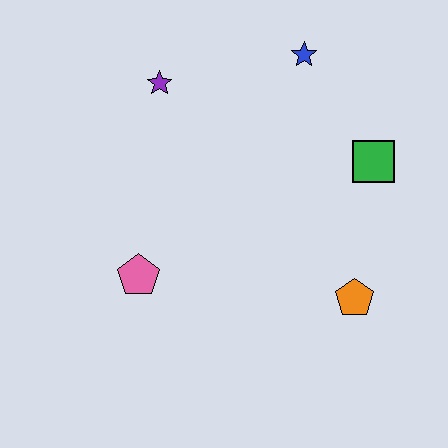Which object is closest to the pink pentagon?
The purple star is closest to the pink pentagon.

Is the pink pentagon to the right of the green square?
No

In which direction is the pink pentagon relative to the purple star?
The pink pentagon is below the purple star.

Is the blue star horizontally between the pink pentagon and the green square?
Yes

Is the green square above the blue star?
No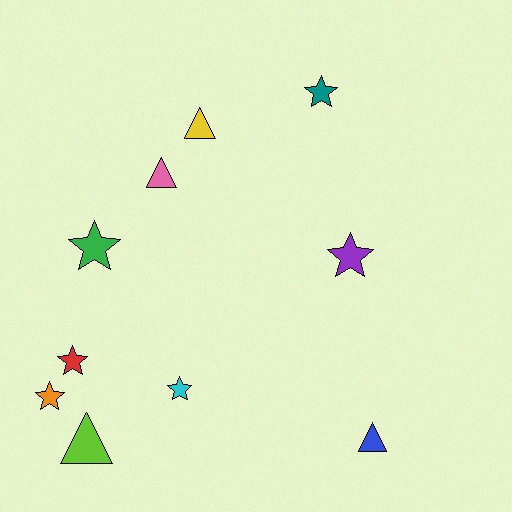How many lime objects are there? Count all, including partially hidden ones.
There is 1 lime object.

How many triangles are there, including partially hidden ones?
There are 4 triangles.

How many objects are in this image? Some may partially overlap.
There are 10 objects.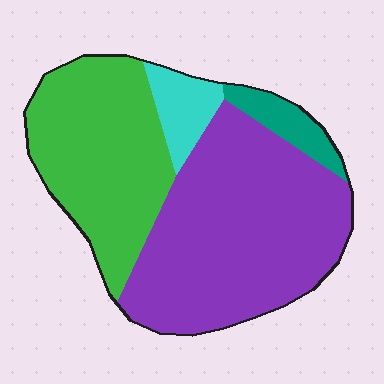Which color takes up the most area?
Purple, at roughly 50%.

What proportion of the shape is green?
Green takes up between a quarter and a half of the shape.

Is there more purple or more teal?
Purple.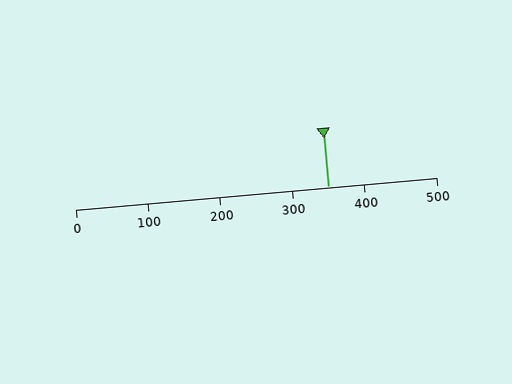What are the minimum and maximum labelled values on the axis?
The axis runs from 0 to 500.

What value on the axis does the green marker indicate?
The marker indicates approximately 350.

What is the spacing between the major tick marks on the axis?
The major ticks are spaced 100 apart.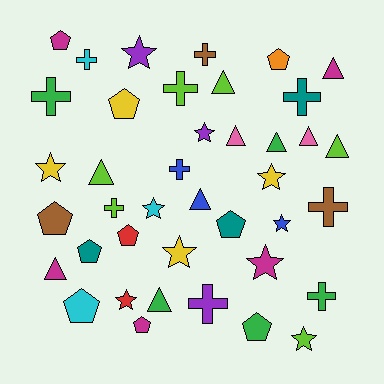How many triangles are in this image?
There are 10 triangles.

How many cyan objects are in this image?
There are 3 cyan objects.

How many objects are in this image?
There are 40 objects.